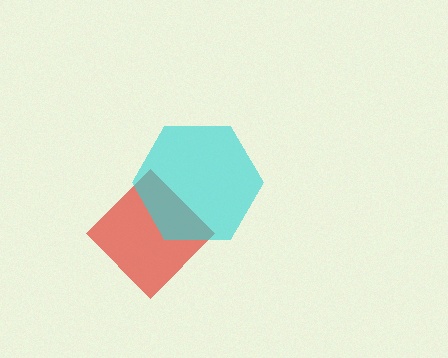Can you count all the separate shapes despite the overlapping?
Yes, there are 2 separate shapes.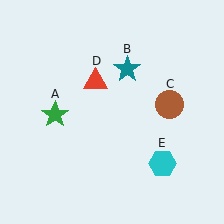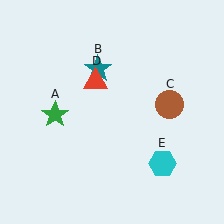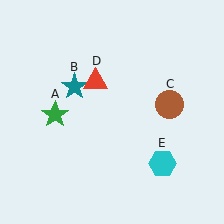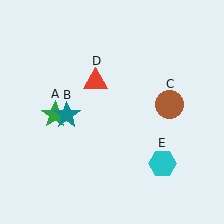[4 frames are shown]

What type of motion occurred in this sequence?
The teal star (object B) rotated counterclockwise around the center of the scene.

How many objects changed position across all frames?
1 object changed position: teal star (object B).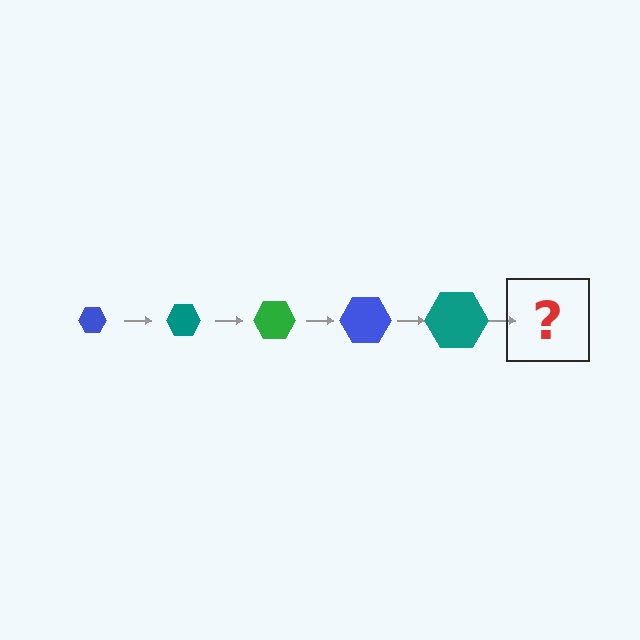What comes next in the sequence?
The next element should be a green hexagon, larger than the previous one.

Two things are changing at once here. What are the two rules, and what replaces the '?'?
The two rules are that the hexagon grows larger each step and the color cycles through blue, teal, and green. The '?' should be a green hexagon, larger than the previous one.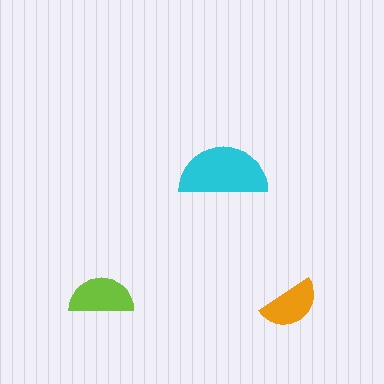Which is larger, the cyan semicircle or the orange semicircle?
The cyan one.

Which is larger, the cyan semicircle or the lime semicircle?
The cyan one.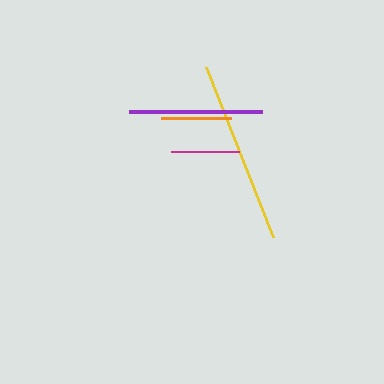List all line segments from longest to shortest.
From longest to shortest: yellow, purple, orange, magenta.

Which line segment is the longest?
The yellow line is the longest at approximately 182 pixels.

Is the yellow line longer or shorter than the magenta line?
The yellow line is longer than the magenta line.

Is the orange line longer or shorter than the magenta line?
The orange line is longer than the magenta line.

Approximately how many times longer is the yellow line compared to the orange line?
The yellow line is approximately 2.6 times the length of the orange line.